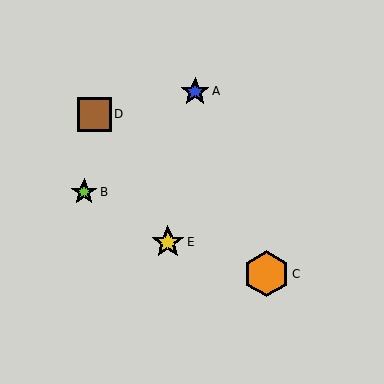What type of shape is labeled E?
Shape E is a yellow star.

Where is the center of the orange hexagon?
The center of the orange hexagon is at (266, 274).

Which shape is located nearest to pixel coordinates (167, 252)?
The yellow star (labeled E) at (168, 242) is nearest to that location.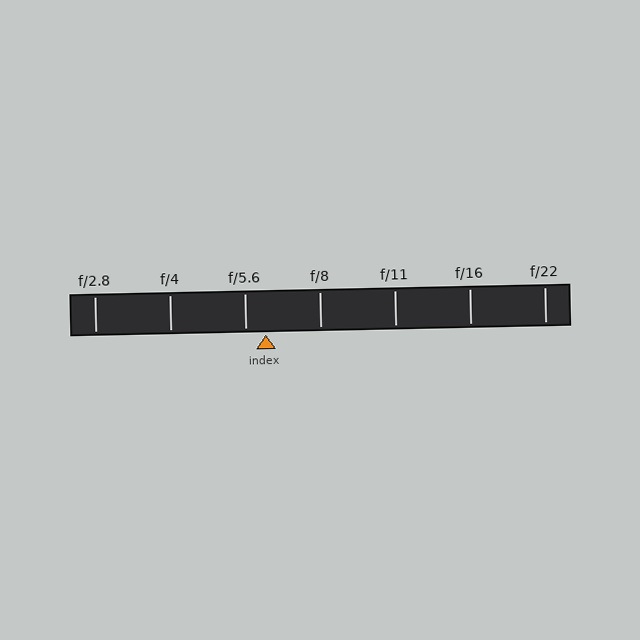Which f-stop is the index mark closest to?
The index mark is closest to f/5.6.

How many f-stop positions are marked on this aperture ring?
There are 7 f-stop positions marked.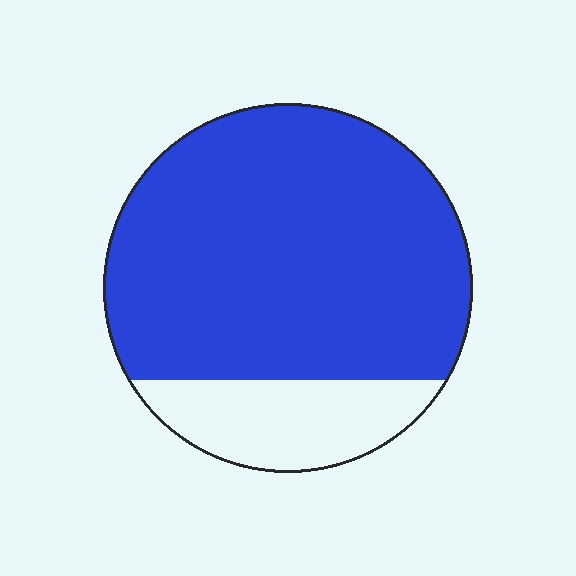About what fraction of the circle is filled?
About four fifths (4/5).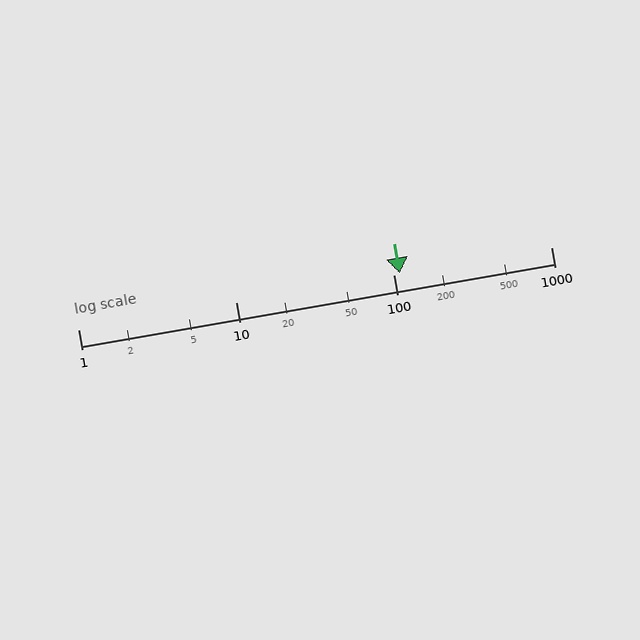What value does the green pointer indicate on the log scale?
The pointer indicates approximately 110.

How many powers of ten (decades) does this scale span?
The scale spans 3 decades, from 1 to 1000.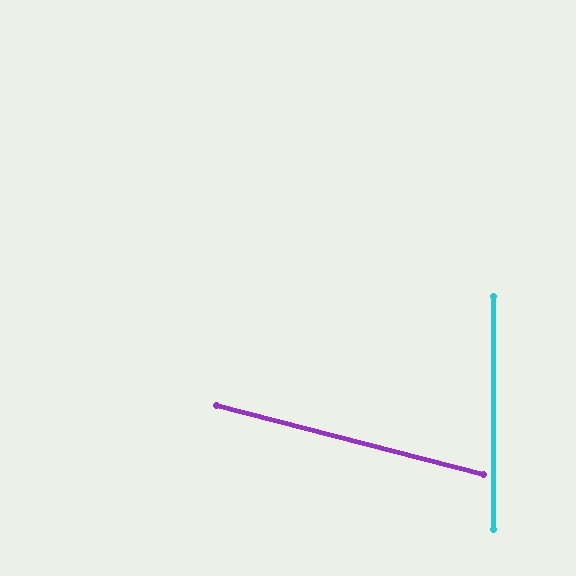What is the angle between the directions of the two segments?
Approximately 76 degrees.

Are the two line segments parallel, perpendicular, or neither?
Neither parallel nor perpendicular — they differ by about 76°.